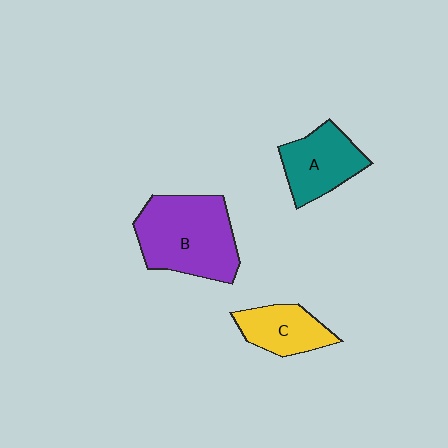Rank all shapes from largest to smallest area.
From largest to smallest: B (purple), A (teal), C (yellow).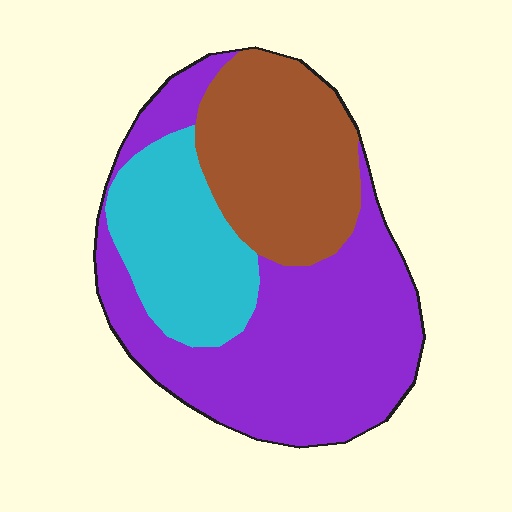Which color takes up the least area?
Cyan, at roughly 20%.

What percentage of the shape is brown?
Brown takes up between a sixth and a third of the shape.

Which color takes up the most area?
Purple, at roughly 50%.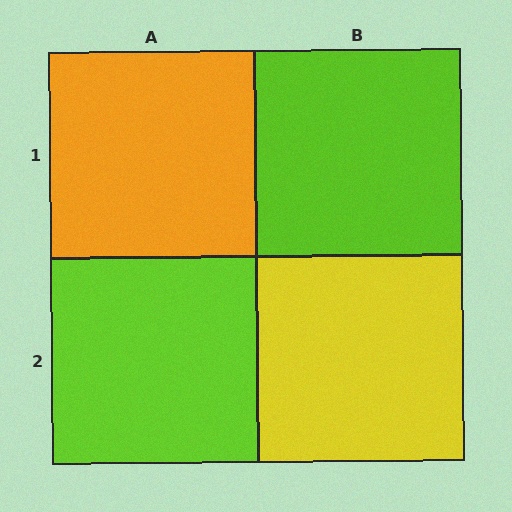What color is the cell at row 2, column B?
Yellow.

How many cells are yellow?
1 cell is yellow.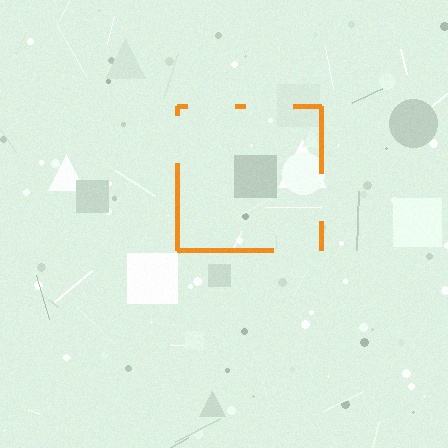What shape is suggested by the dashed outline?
The dashed outline suggests a square.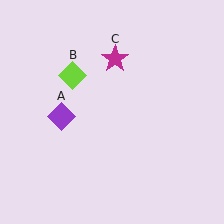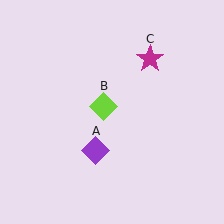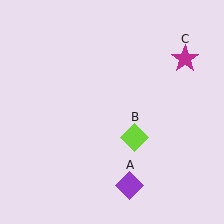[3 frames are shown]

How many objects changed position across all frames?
3 objects changed position: purple diamond (object A), lime diamond (object B), magenta star (object C).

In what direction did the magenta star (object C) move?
The magenta star (object C) moved right.